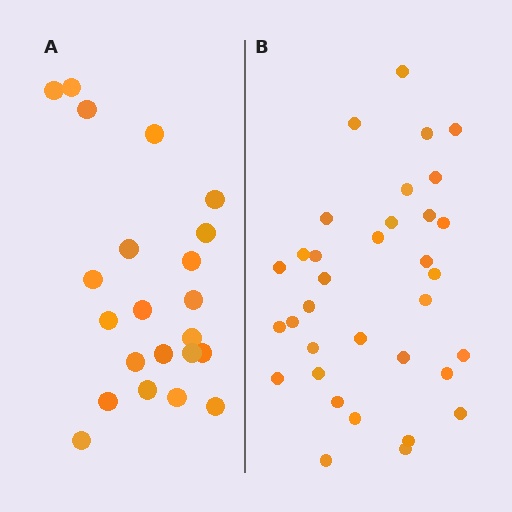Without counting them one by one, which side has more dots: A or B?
Region B (the right region) has more dots.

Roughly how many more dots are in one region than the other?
Region B has roughly 12 or so more dots than region A.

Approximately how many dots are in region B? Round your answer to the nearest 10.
About 30 dots. (The exact count is 34, which rounds to 30.)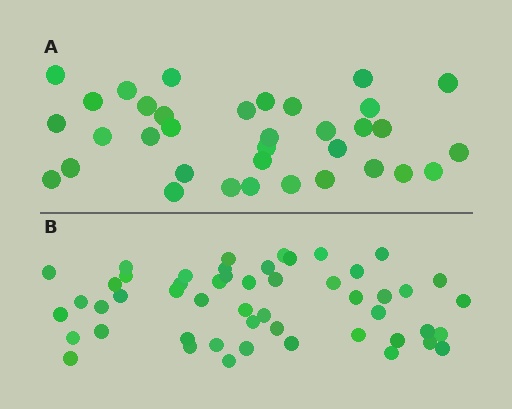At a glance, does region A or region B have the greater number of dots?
Region B (the bottom region) has more dots.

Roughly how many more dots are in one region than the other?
Region B has approximately 15 more dots than region A.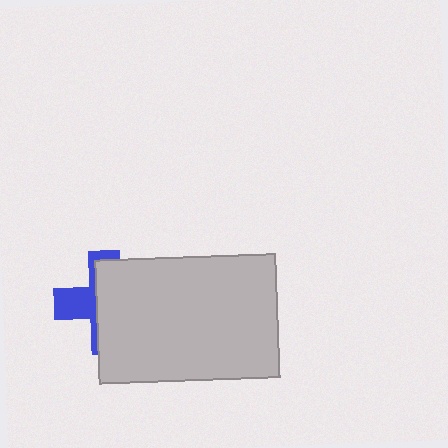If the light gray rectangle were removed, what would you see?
You would see the complete blue cross.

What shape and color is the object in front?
The object in front is a light gray rectangle.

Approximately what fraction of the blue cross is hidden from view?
Roughly 64% of the blue cross is hidden behind the light gray rectangle.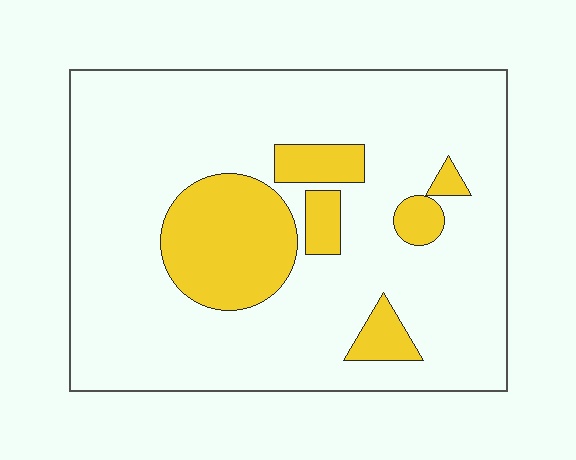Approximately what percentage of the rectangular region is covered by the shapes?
Approximately 20%.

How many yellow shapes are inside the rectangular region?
6.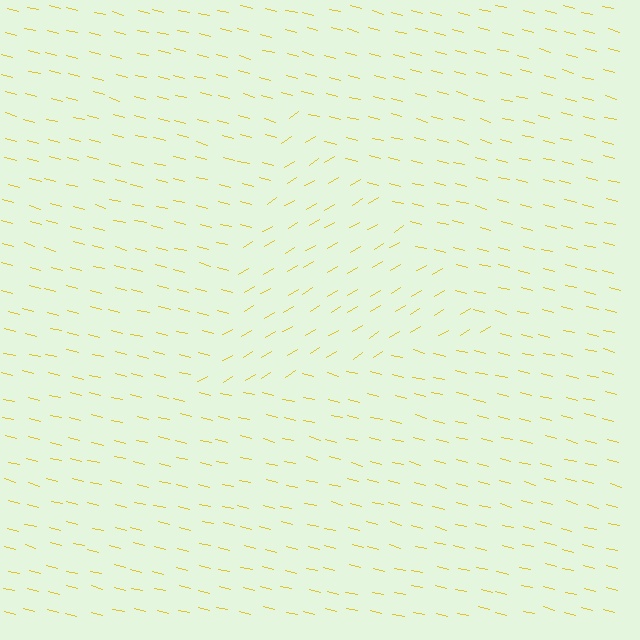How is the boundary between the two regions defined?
The boundary is defined purely by a change in line orientation (approximately 45 degrees difference). All lines are the same color and thickness.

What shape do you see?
I see a triangle.